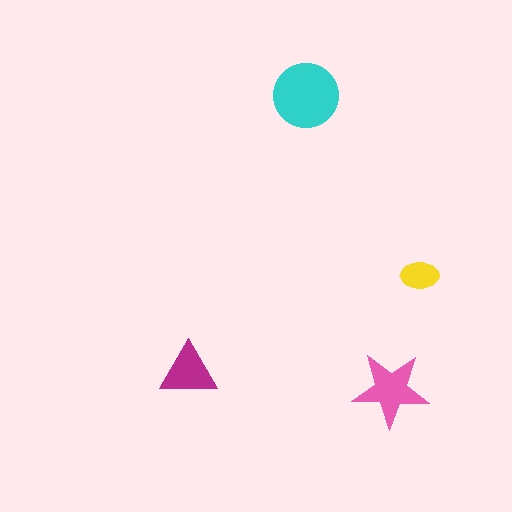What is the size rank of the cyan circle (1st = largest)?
1st.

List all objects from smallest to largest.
The yellow ellipse, the magenta triangle, the pink star, the cyan circle.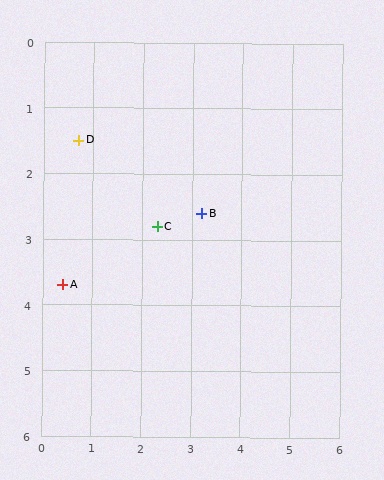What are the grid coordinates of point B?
Point B is at approximately (3.2, 2.6).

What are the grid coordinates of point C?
Point C is at approximately (2.3, 2.8).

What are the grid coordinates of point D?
Point D is at approximately (0.7, 1.5).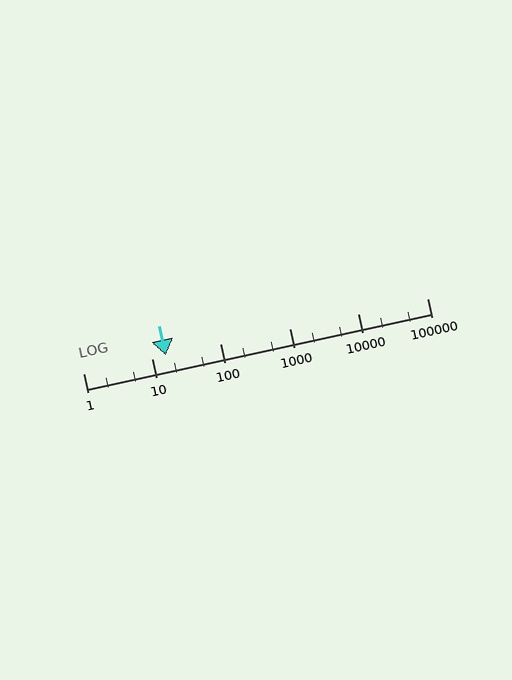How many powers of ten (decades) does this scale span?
The scale spans 5 decades, from 1 to 100000.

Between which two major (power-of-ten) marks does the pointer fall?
The pointer is between 10 and 100.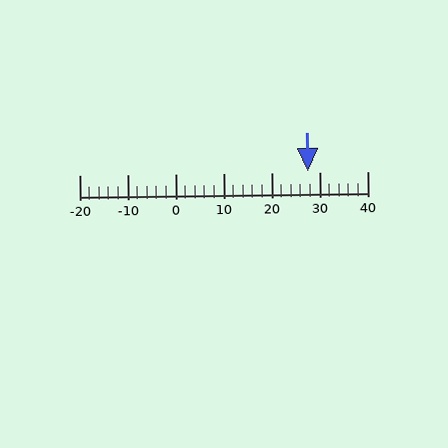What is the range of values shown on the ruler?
The ruler shows values from -20 to 40.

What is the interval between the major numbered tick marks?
The major tick marks are spaced 10 units apart.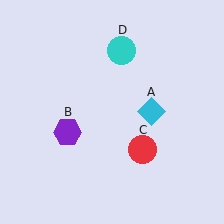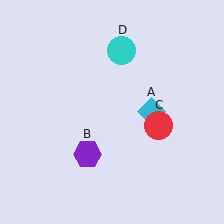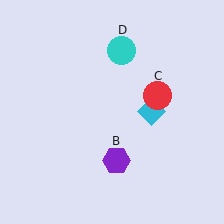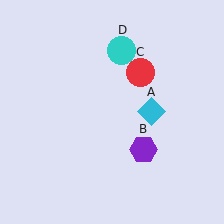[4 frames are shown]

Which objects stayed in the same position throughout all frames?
Cyan diamond (object A) and cyan circle (object D) remained stationary.